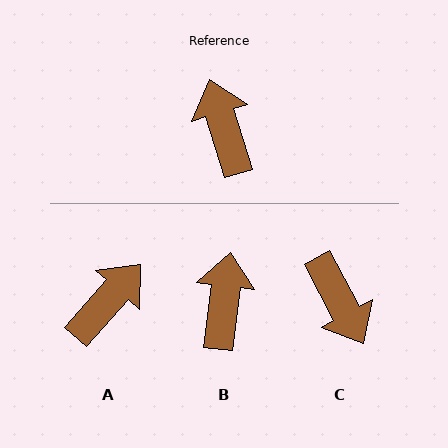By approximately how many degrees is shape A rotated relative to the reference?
Approximately 59 degrees clockwise.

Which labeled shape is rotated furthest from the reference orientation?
C, about 169 degrees away.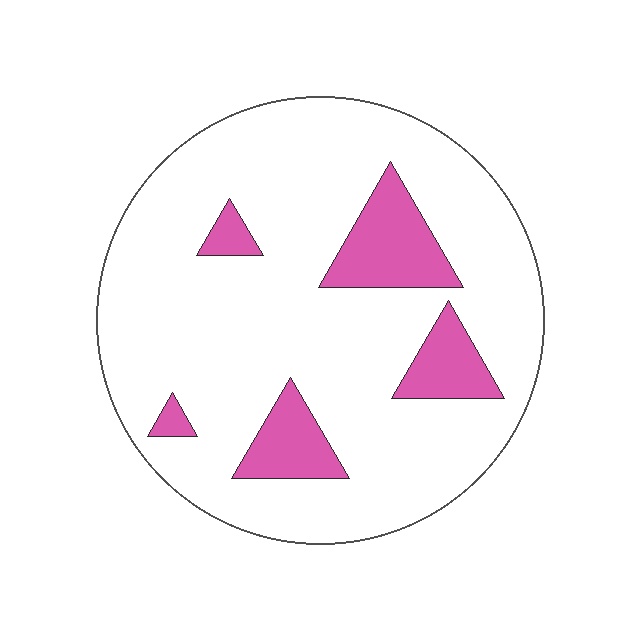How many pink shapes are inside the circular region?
5.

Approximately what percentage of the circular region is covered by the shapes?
Approximately 15%.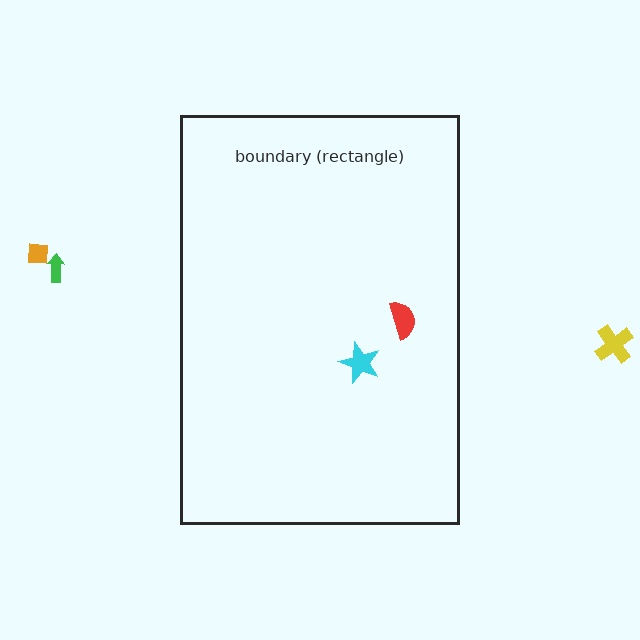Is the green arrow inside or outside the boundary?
Outside.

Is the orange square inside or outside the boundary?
Outside.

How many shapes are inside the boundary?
2 inside, 3 outside.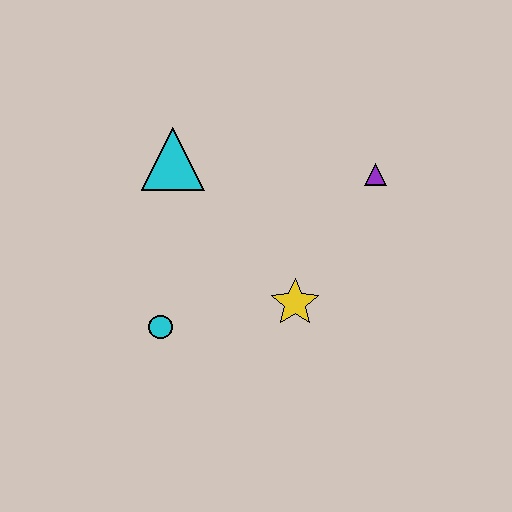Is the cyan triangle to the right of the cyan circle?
Yes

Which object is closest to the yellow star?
The cyan circle is closest to the yellow star.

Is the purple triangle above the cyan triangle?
No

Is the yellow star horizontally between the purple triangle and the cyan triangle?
Yes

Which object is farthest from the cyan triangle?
The purple triangle is farthest from the cyan triangle.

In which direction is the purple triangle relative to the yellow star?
The purple triangle is above the yellow star.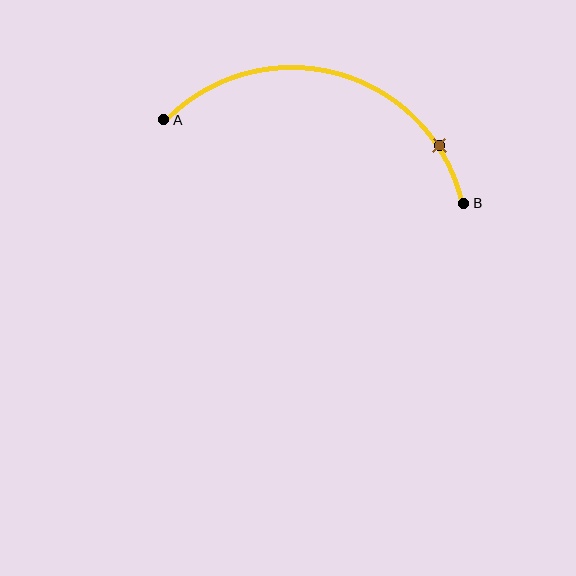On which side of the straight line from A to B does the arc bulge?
The arc bulges above the straight line connecting A and B.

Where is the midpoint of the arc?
The arc midpoint is the point on the curve farthest from the straight line joining A and B. It sits above that line.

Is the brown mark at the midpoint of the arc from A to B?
No. The brown mark lies on the arc but is closer to endpoint B. The arc midpoint would be at the point on the curve equidistant along the arc from both A and B.